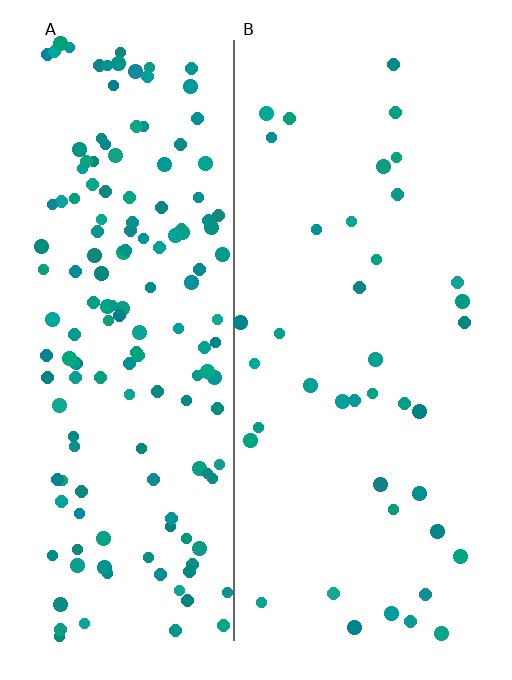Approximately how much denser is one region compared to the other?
Approximately 4.0× — region A over region B.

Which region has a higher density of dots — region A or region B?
A (the left).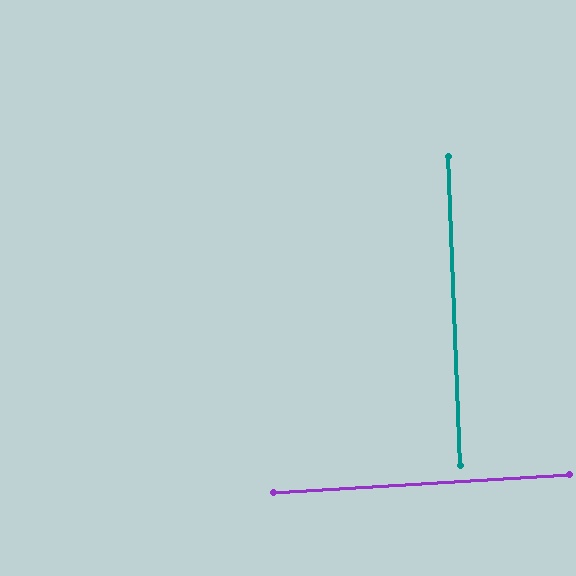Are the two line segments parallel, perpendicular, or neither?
Perpendicular — they meet at approximately 89°.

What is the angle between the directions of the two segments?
Approximately 89 degrees.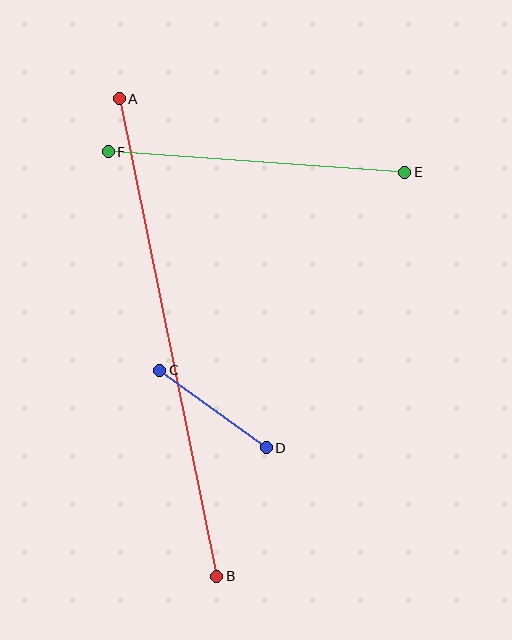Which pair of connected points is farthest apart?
Points A and B are farthest apart.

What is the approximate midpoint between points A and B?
The midpoint is at approximately (168, 337) pixels.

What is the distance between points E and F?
The distance is approximately 297 pixels.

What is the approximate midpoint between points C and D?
The midpoint is at approximately (213, 409) pixels.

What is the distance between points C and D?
The distance is approximately 132 pixels.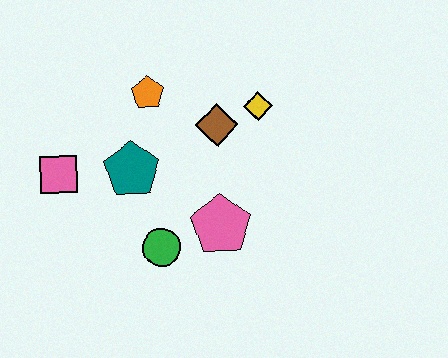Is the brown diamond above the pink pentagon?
Yes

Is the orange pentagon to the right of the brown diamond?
No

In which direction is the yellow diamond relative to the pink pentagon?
The yellow diamond is above the pink pentagon.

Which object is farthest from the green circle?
The yellow diamond is farthest from the green circle.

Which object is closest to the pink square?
The teal pentagon is closest to the pink square.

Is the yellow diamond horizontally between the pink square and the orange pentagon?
No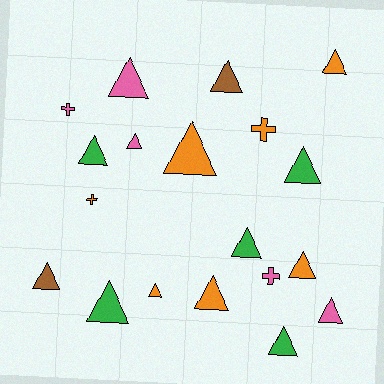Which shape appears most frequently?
Triangle, with 15 objects.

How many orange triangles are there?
There are 5 orange triangles.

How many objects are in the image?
There are 19 objects.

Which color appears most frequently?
Orange, with 7 objects.